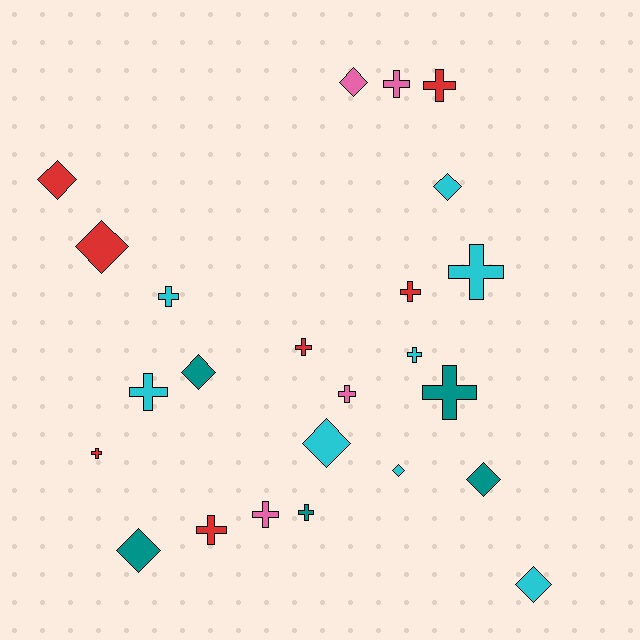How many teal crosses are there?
There are 2 teal crosses.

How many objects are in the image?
There are 24 objects.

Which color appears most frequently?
Cyan, with 8 objects.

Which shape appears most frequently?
Cross, with 14 objects.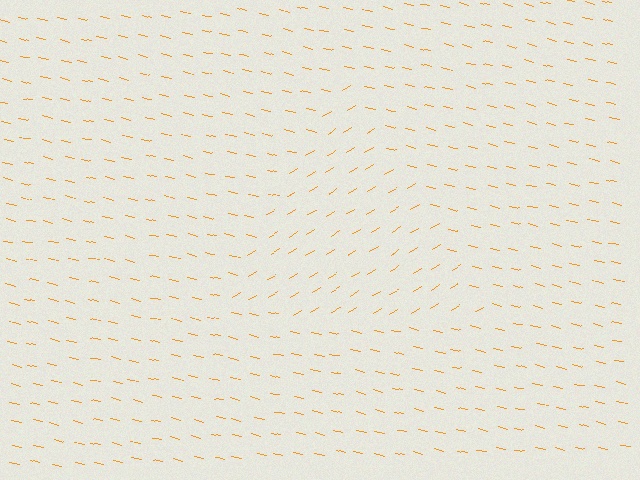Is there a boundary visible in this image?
Yes, there is a texture boundary formed by a change in line orientation.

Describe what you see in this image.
The image is filled with small orange line segments. A triangle region in the image has lines oriented differently from the surrounding lines, creating a visible texture boundary.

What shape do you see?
I see a triangle.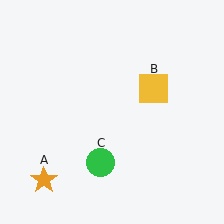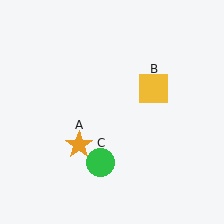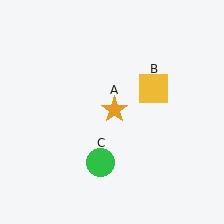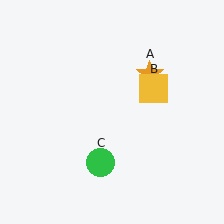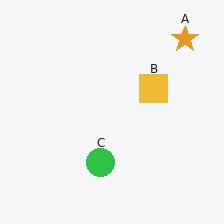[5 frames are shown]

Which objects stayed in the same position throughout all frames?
Yellow square (object B) and green circle (object C) remained stationary.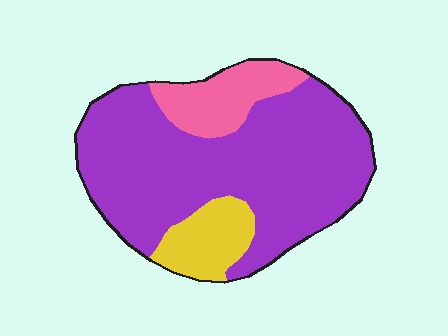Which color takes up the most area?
Purple, at roughly 75%.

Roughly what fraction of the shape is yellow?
Yellow takes up about one eighth (1/8) of the shape.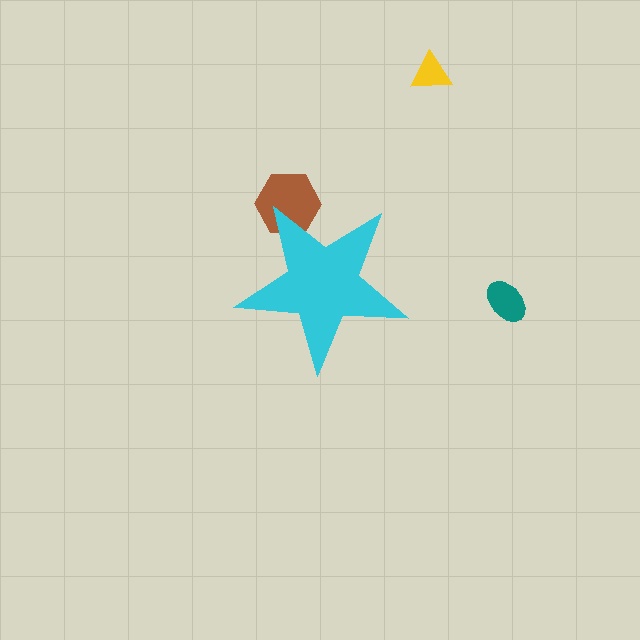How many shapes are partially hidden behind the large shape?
1 shape is partially hidden.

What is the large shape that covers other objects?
A cyan star.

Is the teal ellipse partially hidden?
No, the teal ellipse is fully visible.